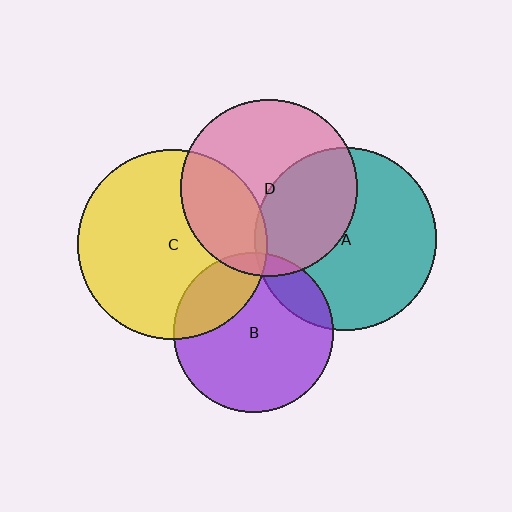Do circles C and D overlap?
Yes.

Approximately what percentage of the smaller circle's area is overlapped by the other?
Approximately 30%.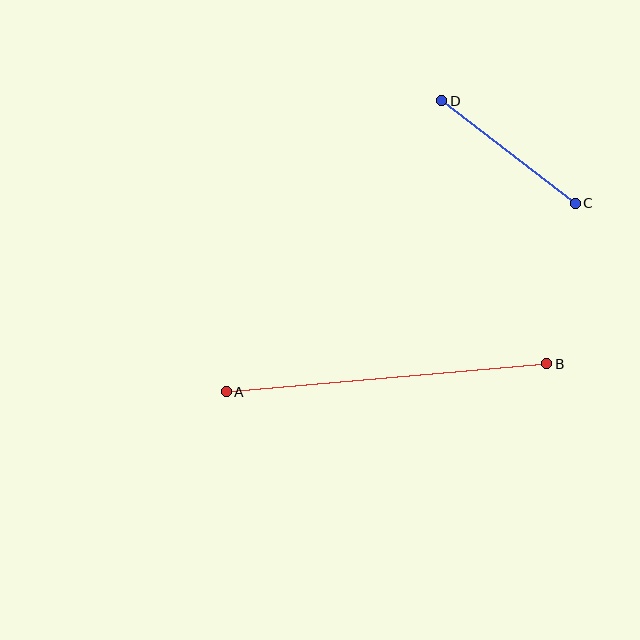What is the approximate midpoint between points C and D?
The midpoint is at approximately (508, 152) pixels.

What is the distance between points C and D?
The distance is approximately 168 pixels.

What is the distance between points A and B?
The distance is approximately 322 pixels.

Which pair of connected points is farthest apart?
Points A and B are farthest apart.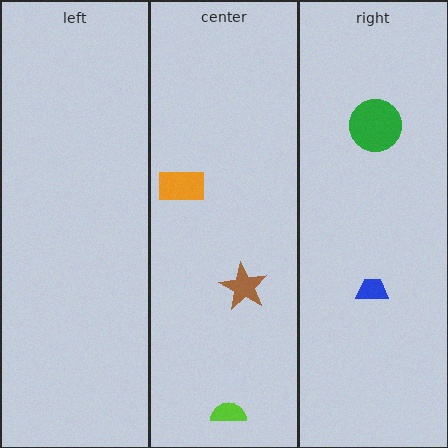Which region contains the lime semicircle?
The center region.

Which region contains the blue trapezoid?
The right region.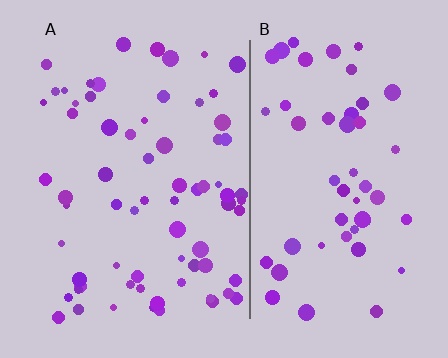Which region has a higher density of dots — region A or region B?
A (the left).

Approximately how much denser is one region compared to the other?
Approximately 1.4× — region A over region B.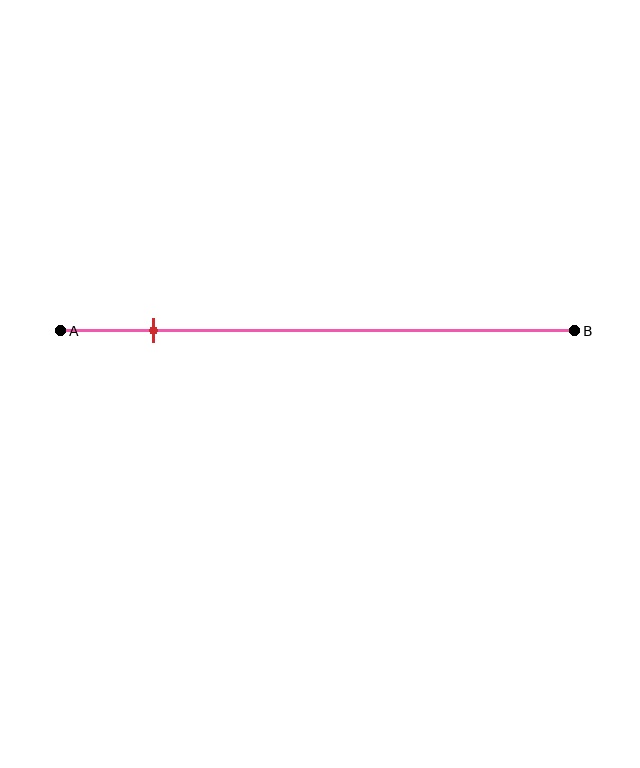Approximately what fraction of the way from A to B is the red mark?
The red mark is approximately 20% of the way from A to B.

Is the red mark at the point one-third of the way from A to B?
No, the mark is at about 20% from A, not at the 33% one-third point.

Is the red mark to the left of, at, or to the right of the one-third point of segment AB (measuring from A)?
The red mark is to the left of the one-third point of segment AB.